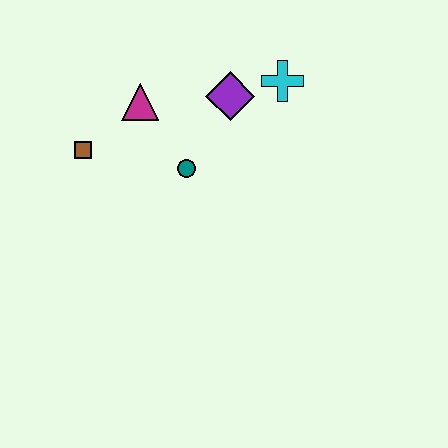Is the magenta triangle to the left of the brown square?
No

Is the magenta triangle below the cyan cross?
Yes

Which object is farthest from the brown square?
The cyan cross is farthest from the brown square.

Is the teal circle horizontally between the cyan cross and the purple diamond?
No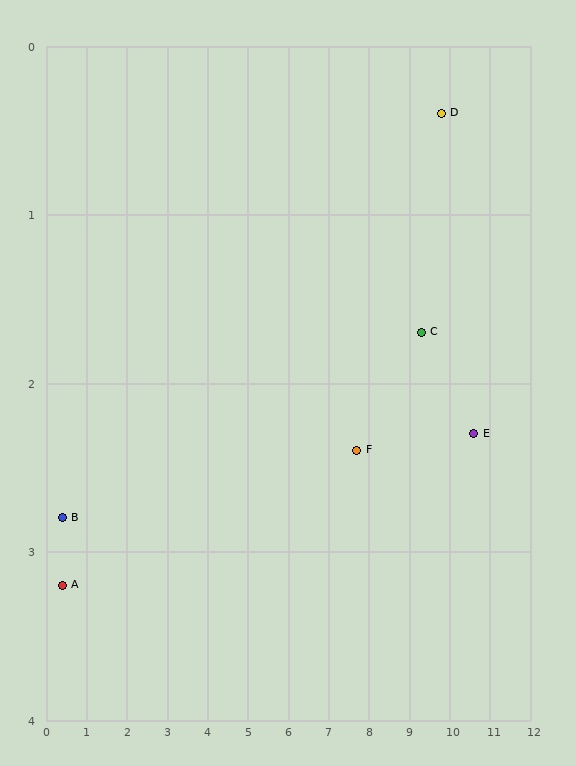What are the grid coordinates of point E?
Point E is at approximately (10.6, 2.3).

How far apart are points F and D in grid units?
Points F and D are about 2.9 grid units apart.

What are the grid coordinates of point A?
Point A is at approximately (0.4, 3.2).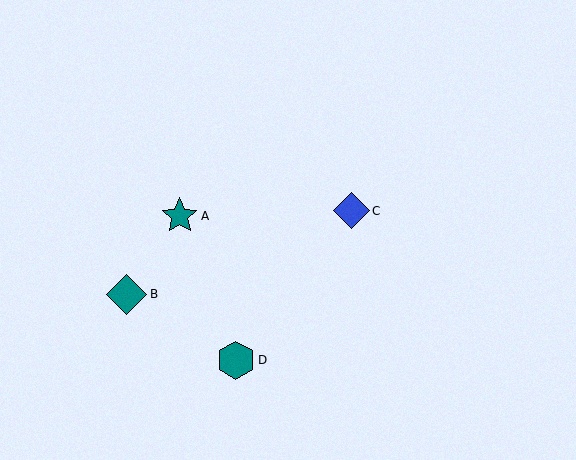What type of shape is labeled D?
Shape D is a teal hexagon.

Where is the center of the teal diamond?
The center of the teal diamond is at (127, 294).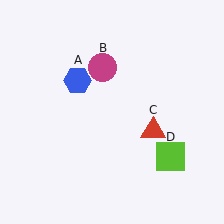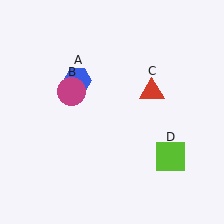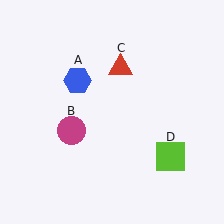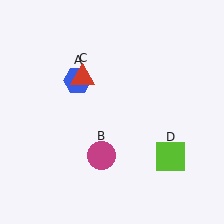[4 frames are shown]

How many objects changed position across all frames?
2 objects changed position: magenta circle (object B), red triangle (object C).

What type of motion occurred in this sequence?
The magenta circle (object B), red triangle (object C) rotated counterclockwise around the center of the scene.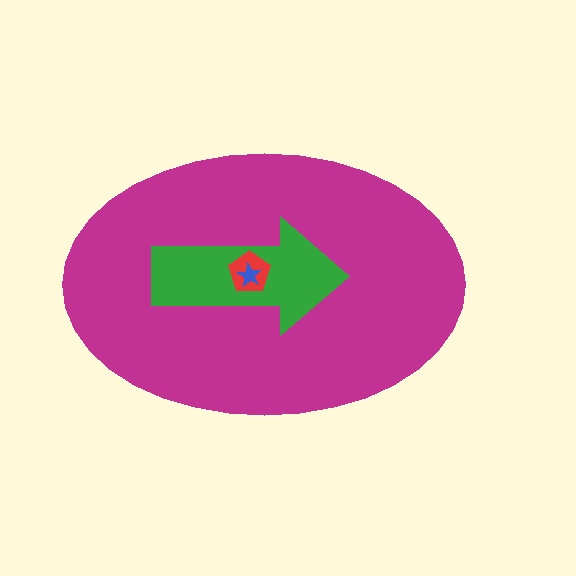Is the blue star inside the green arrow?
Yes.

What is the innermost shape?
The blue star.